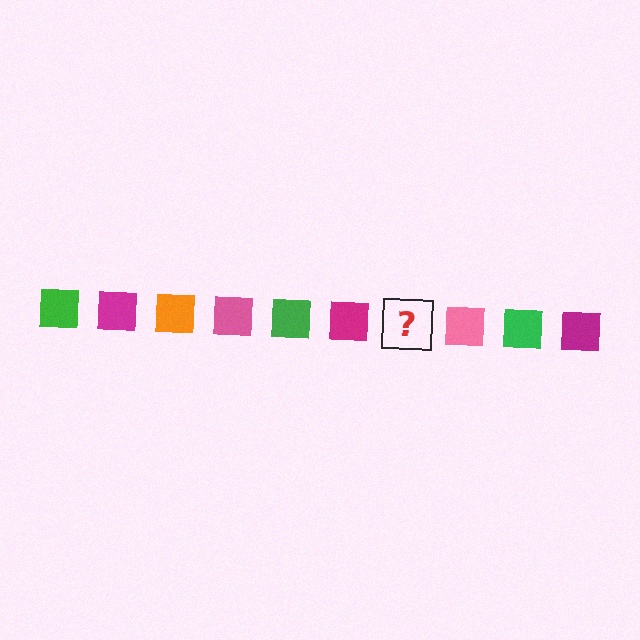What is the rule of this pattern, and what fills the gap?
The rule is that the pattern cycles through green, magenta, orange, pink squares. The gap should be filled with an orange square.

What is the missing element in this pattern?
The missing element is an orange square.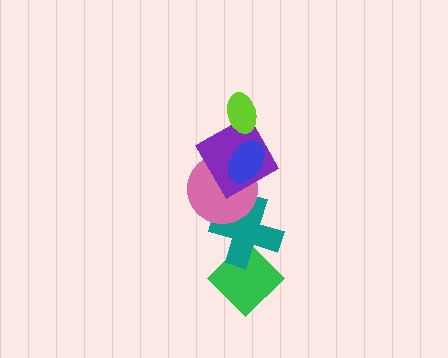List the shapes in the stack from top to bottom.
From top to bottom: the lime ellipse, the blue ellipse, the purple square, the pink circle, the teal cross, the green diamond.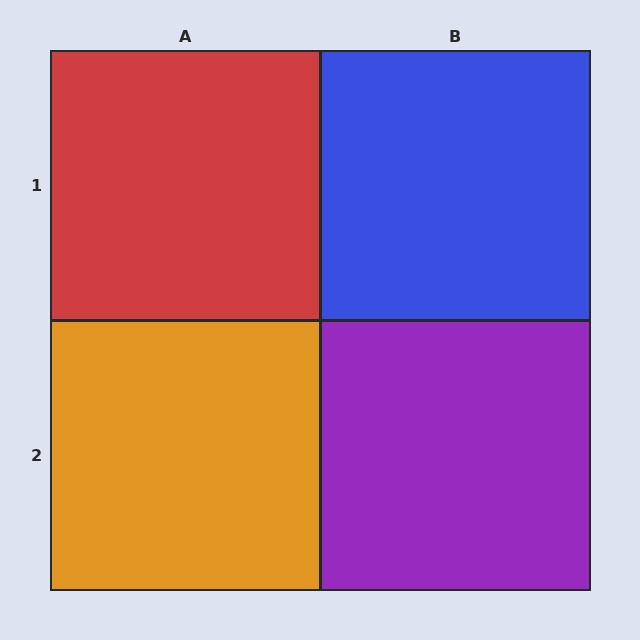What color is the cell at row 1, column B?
Blue.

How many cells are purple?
1 cell is purple.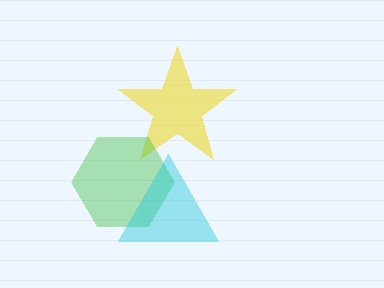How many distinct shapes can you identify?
There are 3 distinct shapes: a yellow star, a green hexagon, a cyan triangle.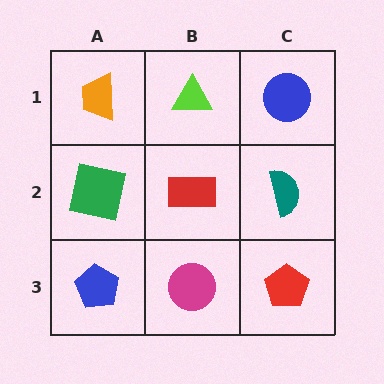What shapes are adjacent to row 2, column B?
A lime triangle (row 1, column B), a magenta circle (row 3, column B), a green square (row 2, column A), a teal semicircle (row 2, column C).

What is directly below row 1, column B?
A red rectangle.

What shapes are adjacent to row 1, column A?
A green square (row 2, column A), a lime triangle (row 1, column B).